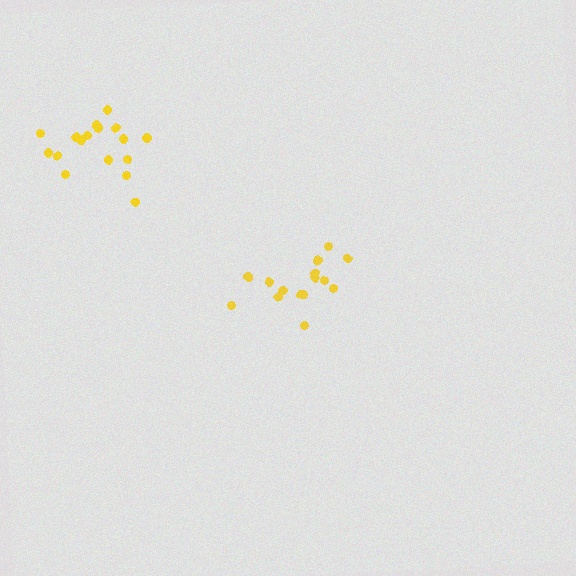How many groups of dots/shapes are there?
There are 2 groups.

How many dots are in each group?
Group 1: 15 dots, Group 2: 17 dots (32 total).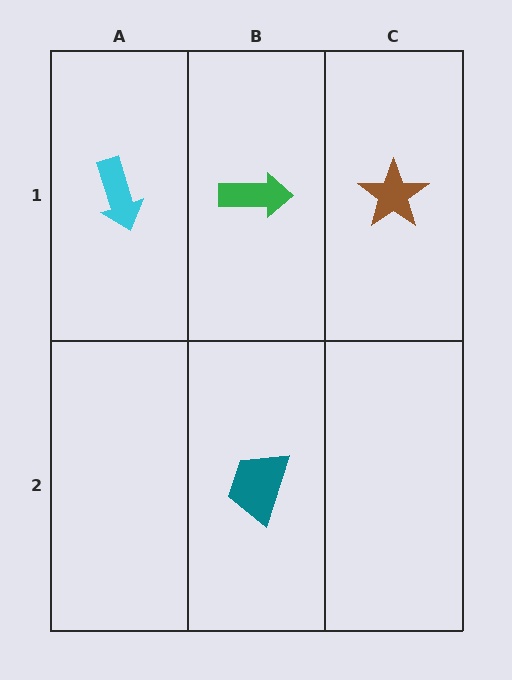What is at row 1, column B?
A green arrow.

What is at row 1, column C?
A brown star.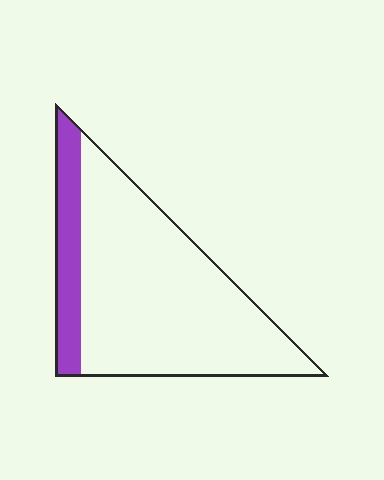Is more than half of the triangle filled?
No.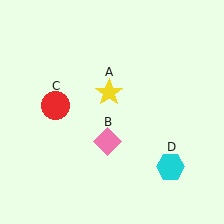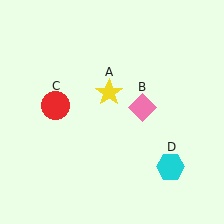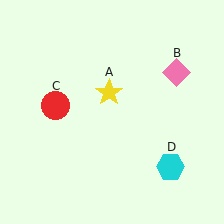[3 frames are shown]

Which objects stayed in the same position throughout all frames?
Yellow star (object A) and red circle (object C) and cyan hexagon (object D) remained stationary.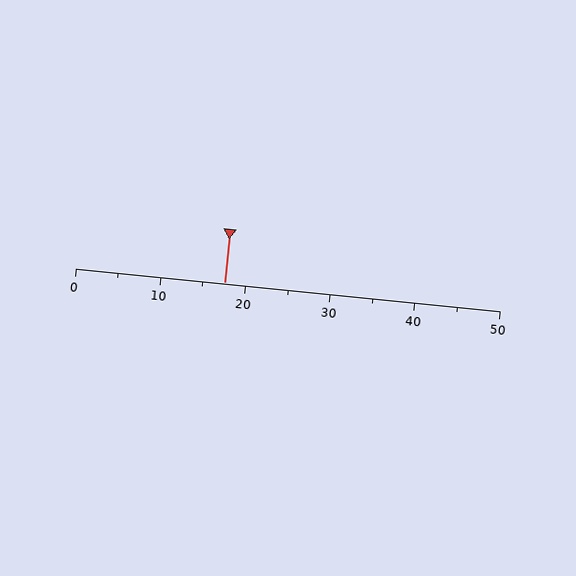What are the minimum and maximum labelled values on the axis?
The axis runs from 0 to 50.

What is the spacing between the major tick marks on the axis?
The major ticks are spaced 10 apart.